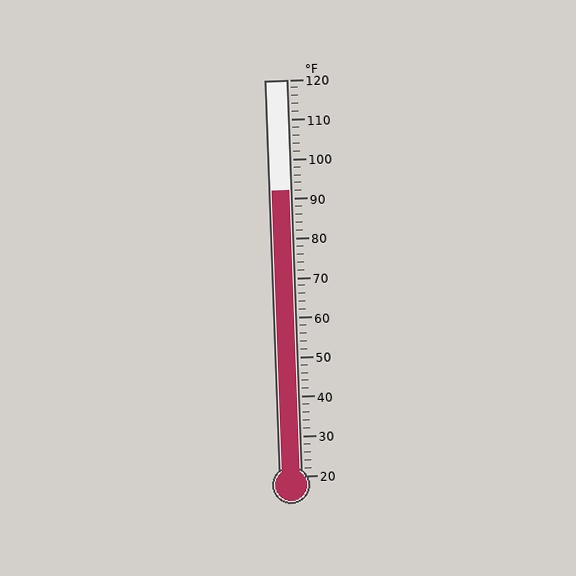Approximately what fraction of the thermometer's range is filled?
The thermometer is filled to approximately 70% of its range.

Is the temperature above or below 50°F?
The temperature is above 50°F.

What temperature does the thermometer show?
The thermometer shows approximately 92°F.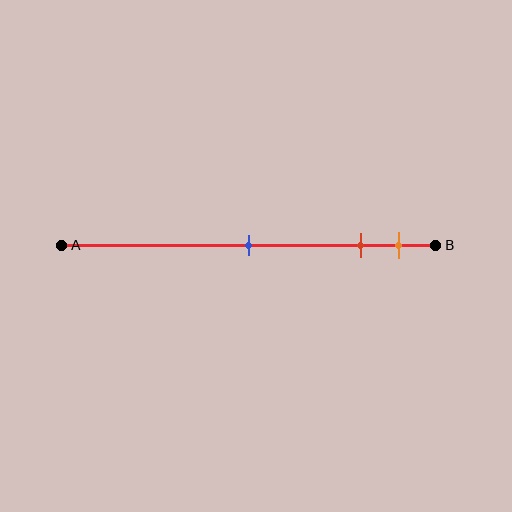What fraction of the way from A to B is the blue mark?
The blue mark is approximately 50% (0.5) of the way from A to B.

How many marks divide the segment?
There are 3 marks dividing the segment.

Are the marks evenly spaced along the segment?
No, the marks are not evenly spaced.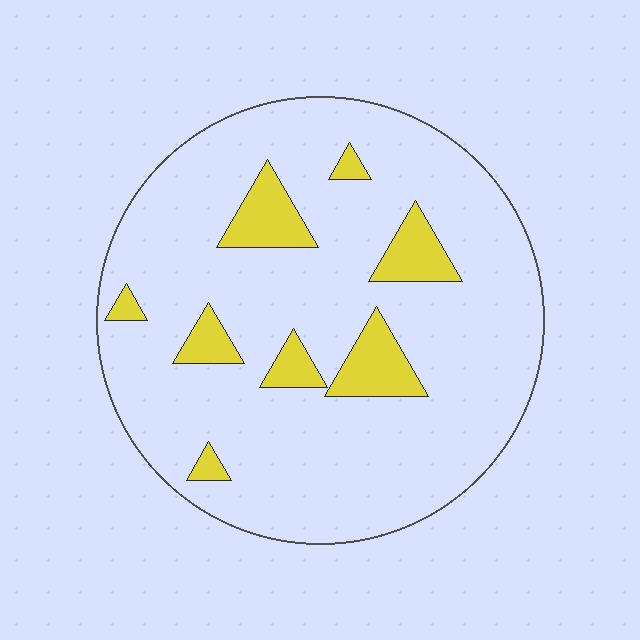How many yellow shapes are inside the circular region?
8.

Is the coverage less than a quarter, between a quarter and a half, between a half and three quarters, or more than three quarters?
Less than a quarter.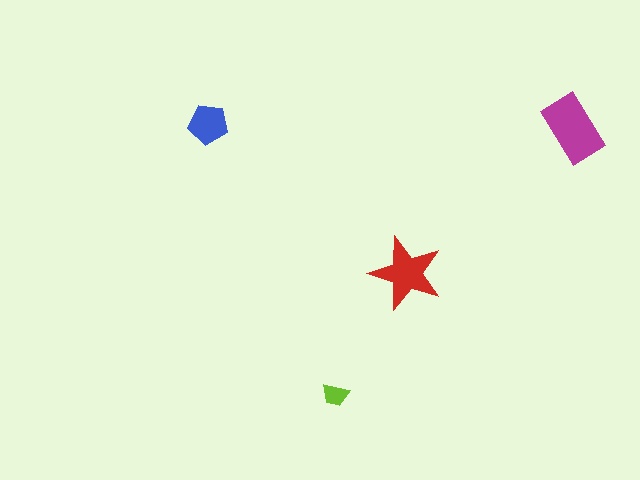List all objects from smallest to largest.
The lime trapezoid, the blue pentagon, the red star, the magenta rectangle.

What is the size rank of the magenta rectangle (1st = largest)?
1st.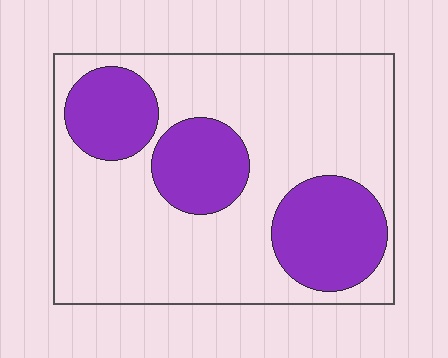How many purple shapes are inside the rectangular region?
3.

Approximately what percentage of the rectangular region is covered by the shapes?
Approximately 30%.